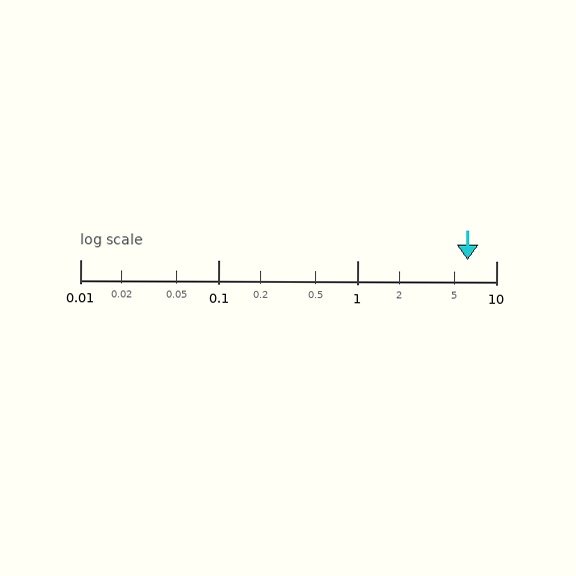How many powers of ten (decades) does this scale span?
The scale spans 3 decades, from 0.01 to 10.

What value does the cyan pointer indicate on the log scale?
The pointer indicates approximately 6.2.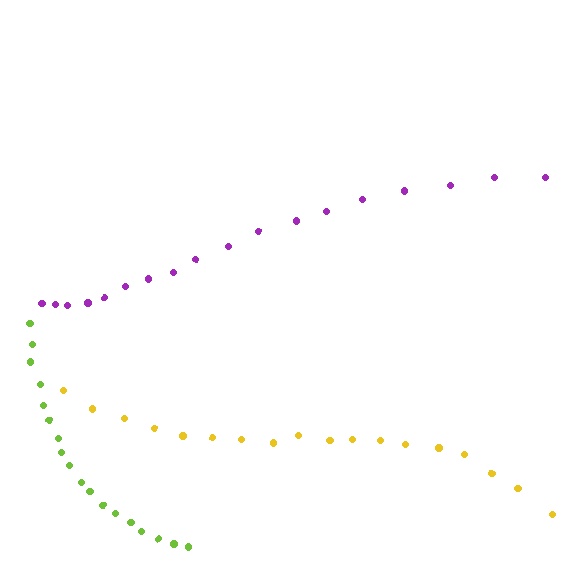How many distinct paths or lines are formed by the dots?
There are 3 distinct paths.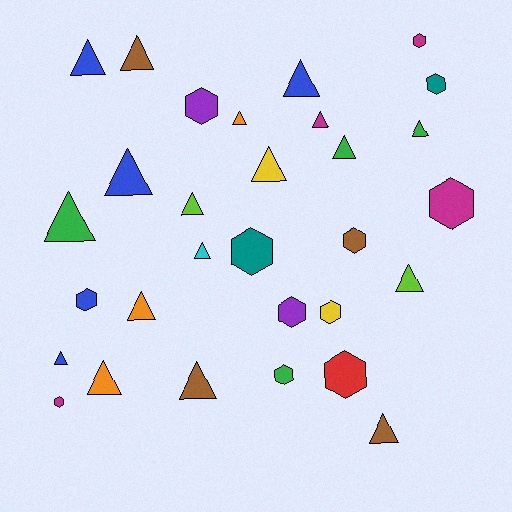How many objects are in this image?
There are 30 objects.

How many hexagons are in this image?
There are 12 hexagons.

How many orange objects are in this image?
There are 3 orange objects.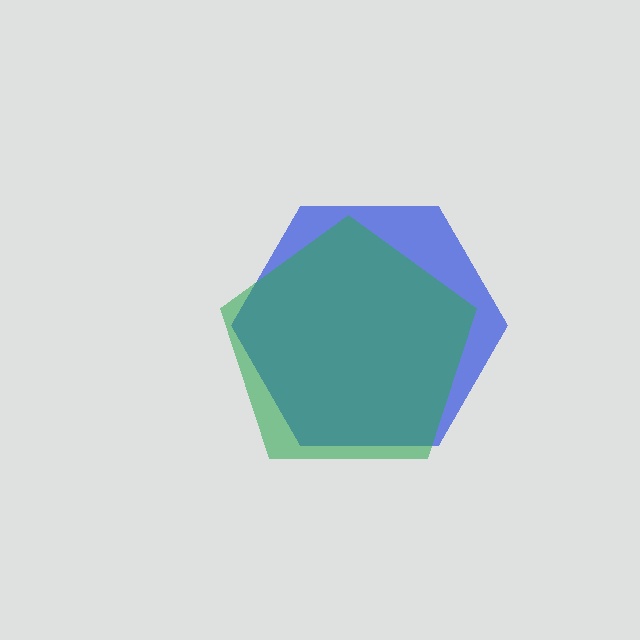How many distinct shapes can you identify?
There are 2 distinct shapes: a blue hexagon, a green pentagon.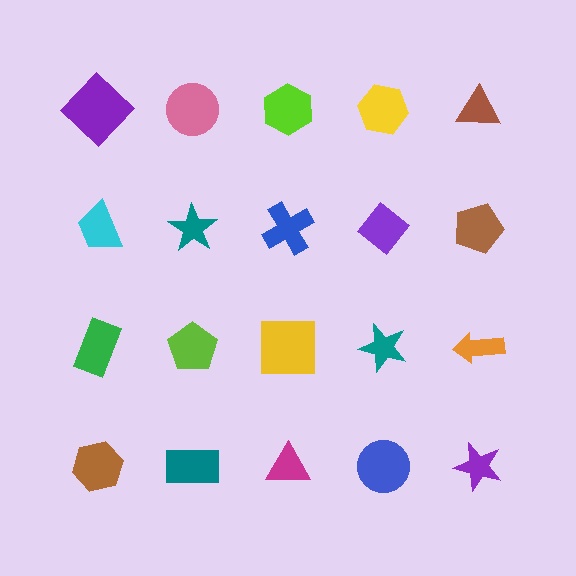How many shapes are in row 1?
5 shapes.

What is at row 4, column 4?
A blue circle.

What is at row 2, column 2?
A teal star.